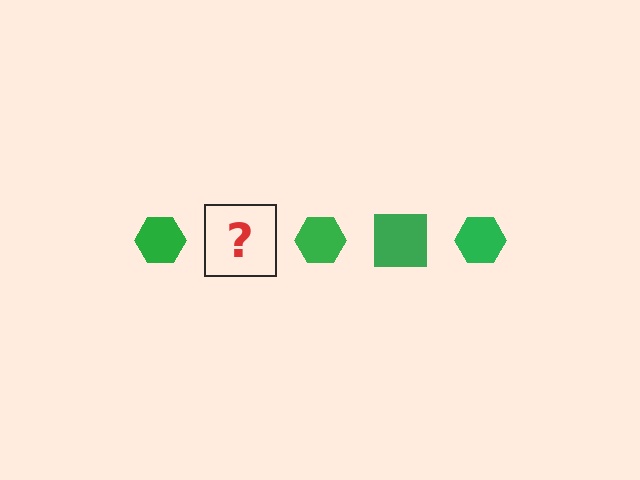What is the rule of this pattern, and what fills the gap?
The rule is that the pattern cycles through hexagon, square shapes in green. The gap should be filled with a green square.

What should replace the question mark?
The question mark should be replaced with a green square.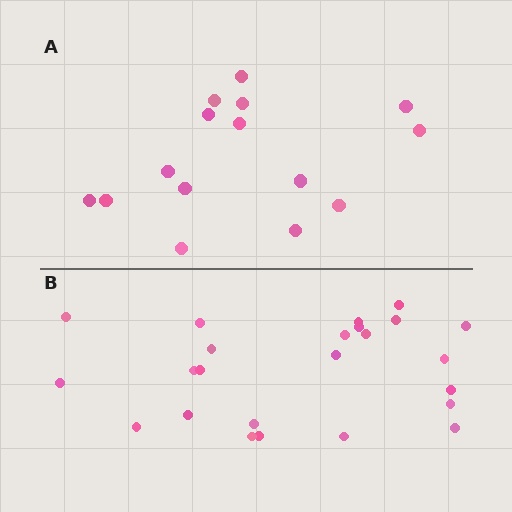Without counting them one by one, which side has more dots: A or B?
Region B (the bottom region) has more dots.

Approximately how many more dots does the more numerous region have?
Region B has roughly 8 or so more dots than region A.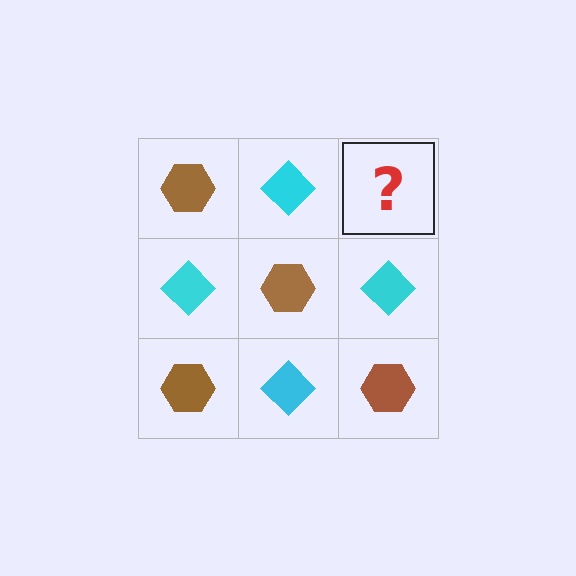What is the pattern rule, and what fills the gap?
The rule is that it alternates brown hexagon and cyan diamond in a checkerboard pattern. The gap should be filled with a brown hexagon.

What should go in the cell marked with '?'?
The missing cell should contain a brown hexagon.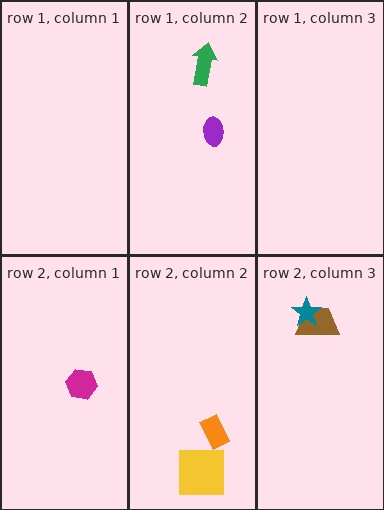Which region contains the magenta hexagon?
The row 2, column 1 region.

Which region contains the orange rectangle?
The row 2, column 2 region.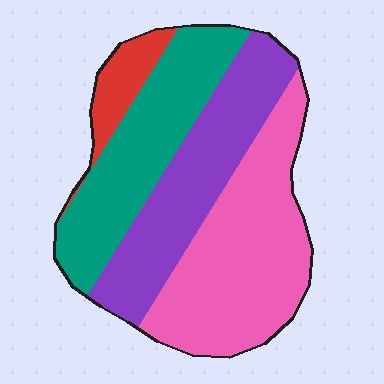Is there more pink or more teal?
Pink.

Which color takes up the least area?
Red, at roughly 10%.